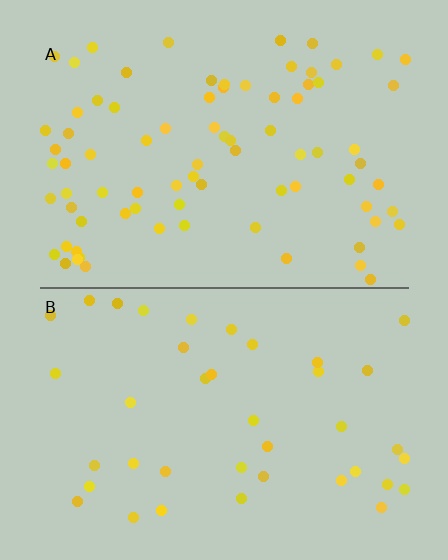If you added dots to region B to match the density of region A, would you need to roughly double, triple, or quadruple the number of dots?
Approximately double.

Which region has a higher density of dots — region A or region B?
A (the top).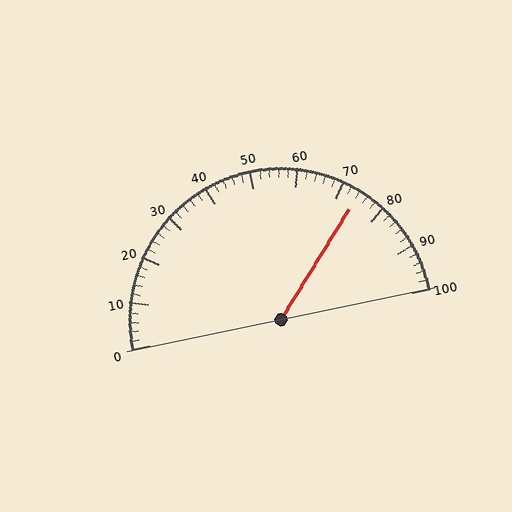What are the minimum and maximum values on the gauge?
The gauge ranges from 0 to 100.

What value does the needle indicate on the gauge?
The needle indicates approximately 74.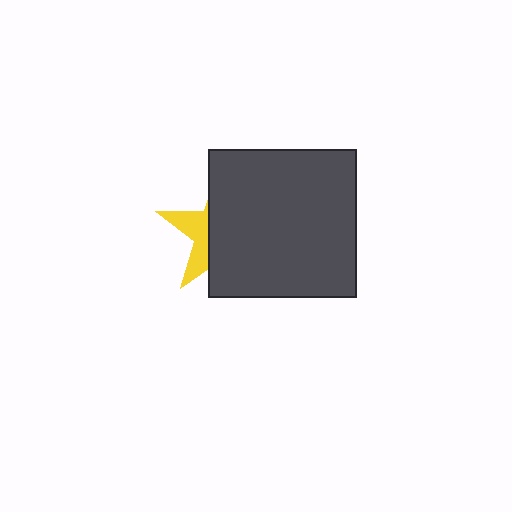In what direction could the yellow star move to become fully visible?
The yellow star could move left. That would shift it out from behind the dark gray square entirely.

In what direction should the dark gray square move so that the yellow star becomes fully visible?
The dark gray square should move right. That is the shortest direction to clear the overlap and leave the yellow star fully visible.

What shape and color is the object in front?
The object in front is a dark gray square.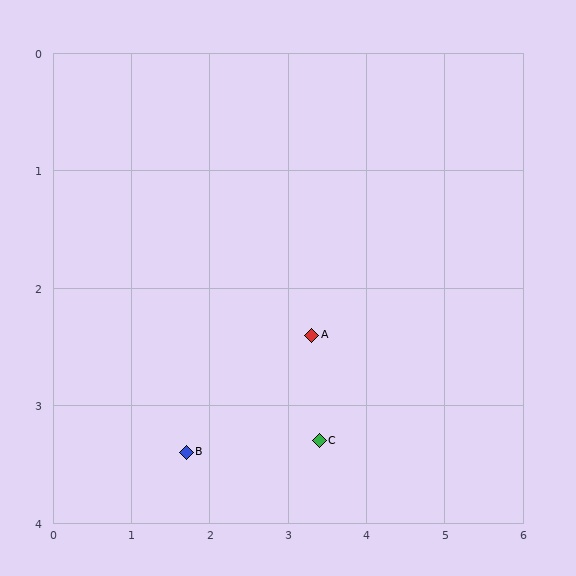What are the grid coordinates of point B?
Point B is at approximately (1.7, 3.4).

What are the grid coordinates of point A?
Point A is at approximately (3.3, 2.4).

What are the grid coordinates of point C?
Point C is at approximately (3.4, 3.3).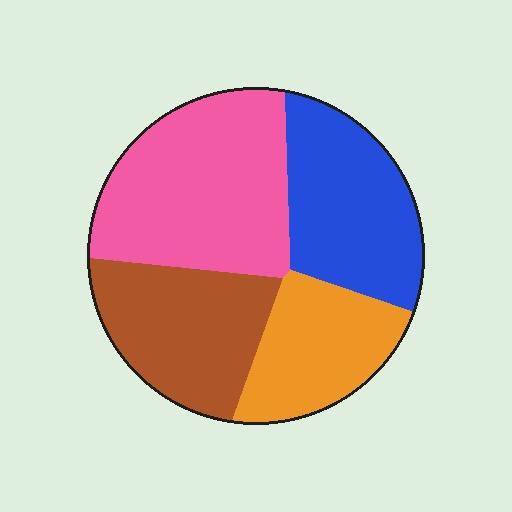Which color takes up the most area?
Pink, at roughly 35%.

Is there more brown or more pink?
Pink.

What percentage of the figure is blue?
Blue takes up about one quarter (1/4) of the figure.